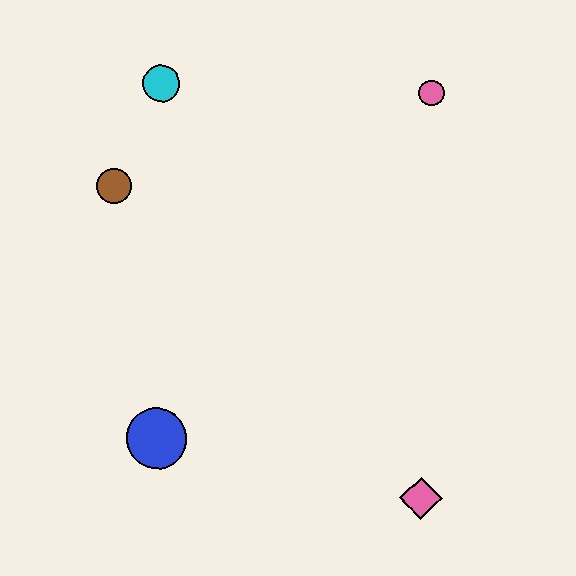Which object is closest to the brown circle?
The cyan circle is closest to the brown circle.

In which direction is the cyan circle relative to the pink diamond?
The cyan circle is above the pink diamond.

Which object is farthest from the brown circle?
The pink diamond is farthest from the brown circle.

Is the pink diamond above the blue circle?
No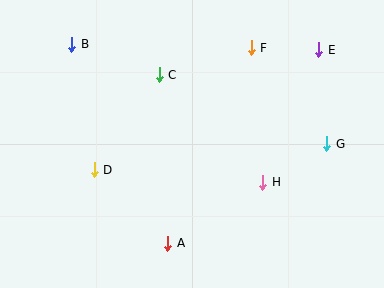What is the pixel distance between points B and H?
The distance between B and H is 236 pixels.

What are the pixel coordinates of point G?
Point G is at (327, 144).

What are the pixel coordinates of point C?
Point C is at (159, 75).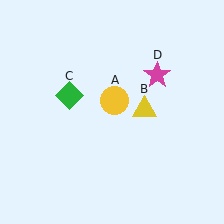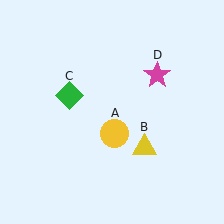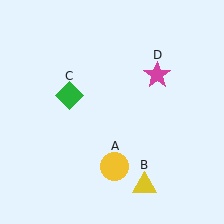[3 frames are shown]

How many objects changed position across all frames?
2 objects changed position: yellow circle (object A), yellow triangle (object B).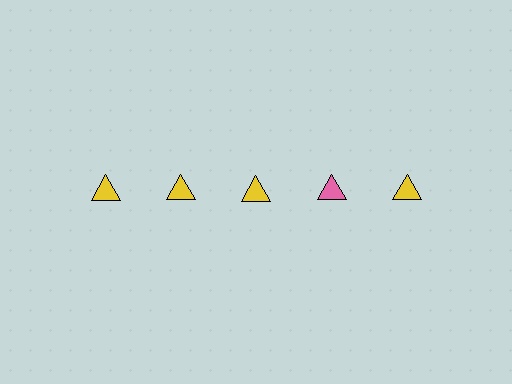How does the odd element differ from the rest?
It has a different color: pink instead of yellow.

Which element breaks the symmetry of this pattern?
The pink triangle in the top row, second from right column breaks the symmetry. All other shapes are yellow triangles.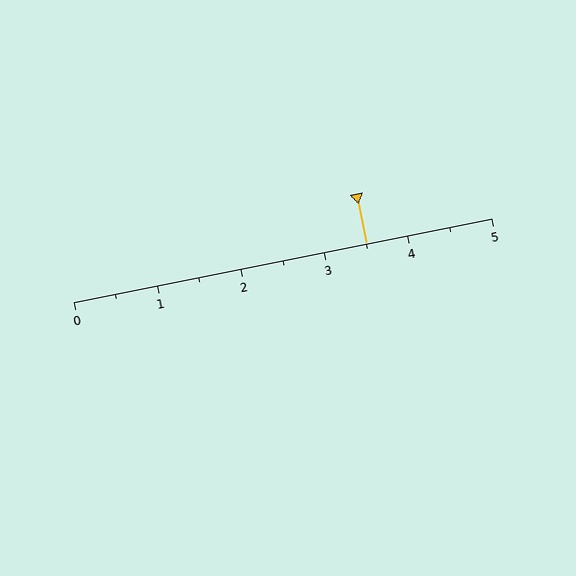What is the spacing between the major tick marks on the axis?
The major ticks are spaced 1 apart.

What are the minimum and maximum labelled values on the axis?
The axis runs from 0 to 5.